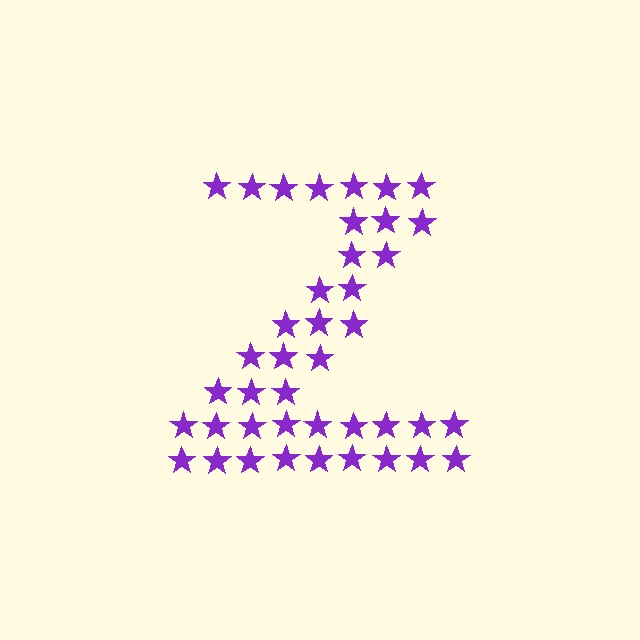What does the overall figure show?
The overall figure shows the letter Z.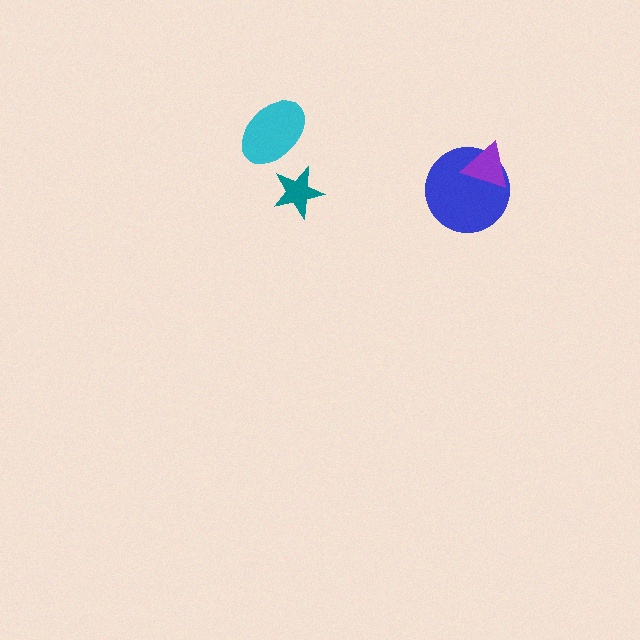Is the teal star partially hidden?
No, no other shape covers it.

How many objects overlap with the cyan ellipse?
0 objects overlap with the cyan ellipse.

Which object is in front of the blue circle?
The purple triangle is in front of the blue circle.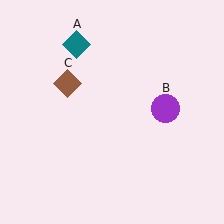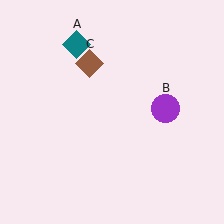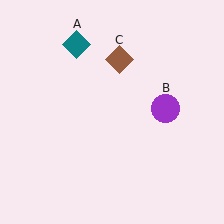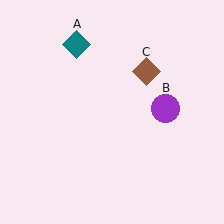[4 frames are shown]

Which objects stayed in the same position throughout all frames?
Teal diamond (object A) and purple circle (object B) remained stationary.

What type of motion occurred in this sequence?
The brown diamond (object C) rotated clockwise around the center of the scene.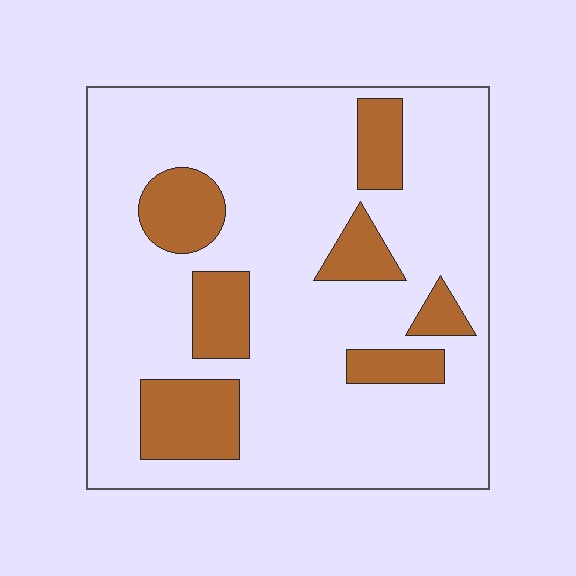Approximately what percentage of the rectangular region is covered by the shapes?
Approximately 20%.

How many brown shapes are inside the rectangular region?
7.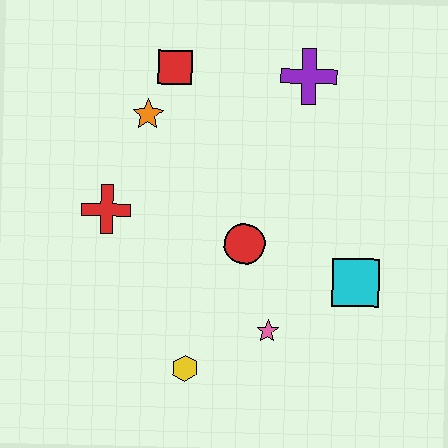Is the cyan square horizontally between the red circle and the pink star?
No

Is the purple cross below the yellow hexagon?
No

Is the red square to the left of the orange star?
No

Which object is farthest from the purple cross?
The yellow hexagon is farthest from the purple cross.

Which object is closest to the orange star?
The red square is closest to the orange star.